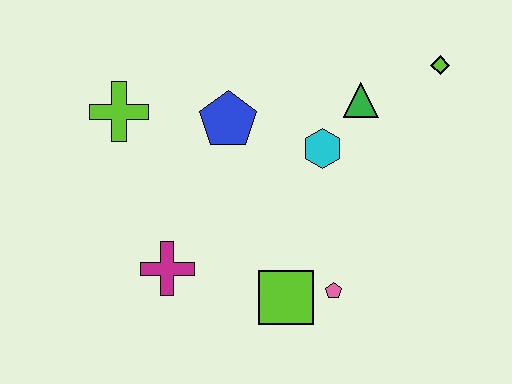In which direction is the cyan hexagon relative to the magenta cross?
The cyan hexagon is to the right of the magenta cross.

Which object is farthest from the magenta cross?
The lime diamond is farthest from the magenta cross.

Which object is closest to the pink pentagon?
The lime square is closest to the pink pentagon.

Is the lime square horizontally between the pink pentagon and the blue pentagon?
Yes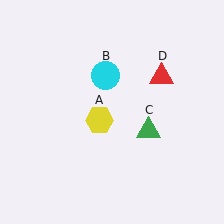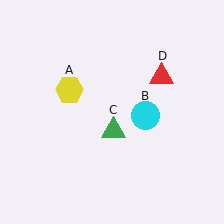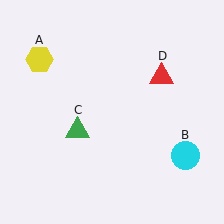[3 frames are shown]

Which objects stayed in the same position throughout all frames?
Red triangle (object D) remained stationary.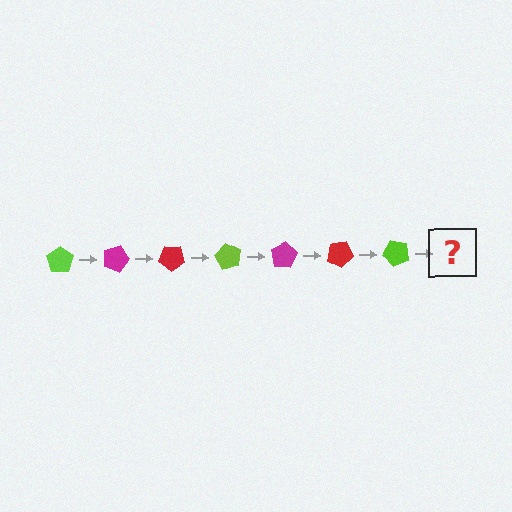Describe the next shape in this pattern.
It should be a magenta pentagon, rotated 140 degrees from the start.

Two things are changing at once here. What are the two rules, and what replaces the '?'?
The two rules are that it rotates 20 degrees each step and the color cycles through lime, magenta, and red. The '?' should be a magenta pentagon, rotated 140 degrees from the start.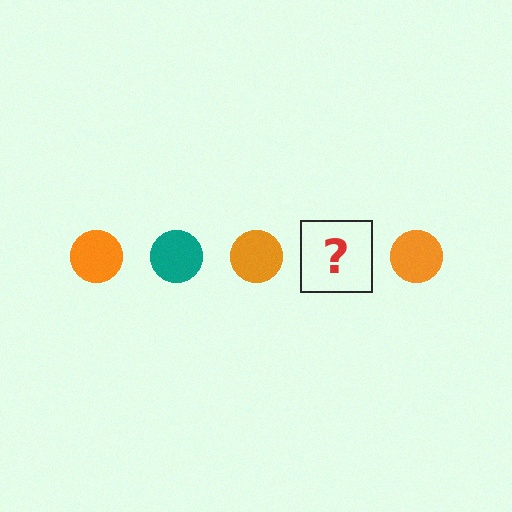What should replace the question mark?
The question mark should be replaced with a teal circle.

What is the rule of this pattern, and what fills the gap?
The rule is that the pattern cycles through orange, teal circles. The gap should be filled with a teal circle.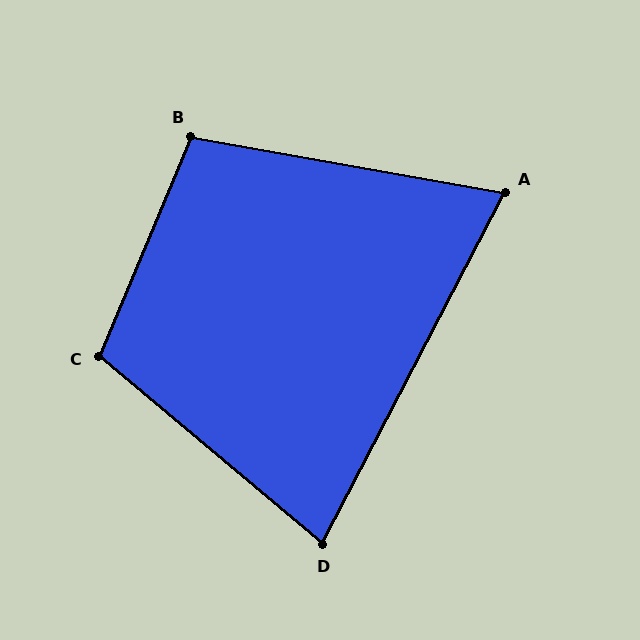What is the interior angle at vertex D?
Approximately 78 degrees (acute).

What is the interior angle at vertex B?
Approximately 102 degrees (obtuse).